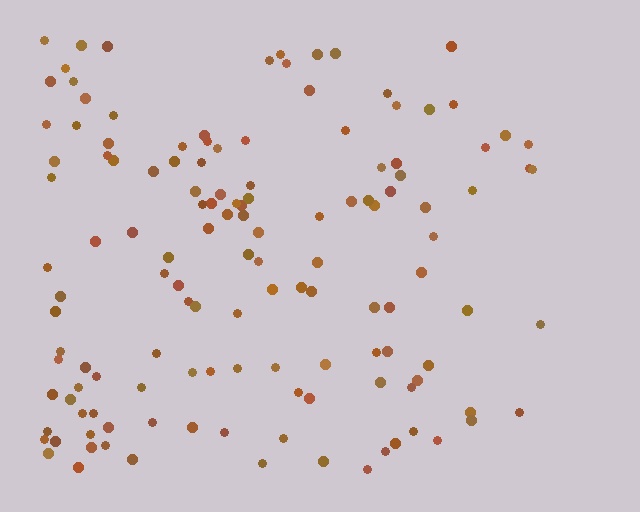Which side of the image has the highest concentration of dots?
The left.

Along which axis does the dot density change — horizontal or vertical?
Horizontal.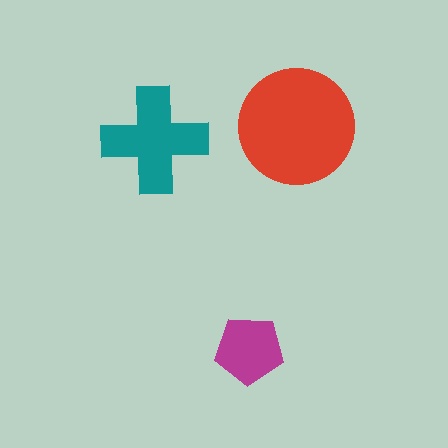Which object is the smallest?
The magenta pentagon.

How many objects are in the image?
There are 3 objects in the image.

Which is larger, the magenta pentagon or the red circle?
The red circle.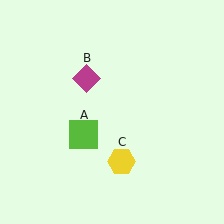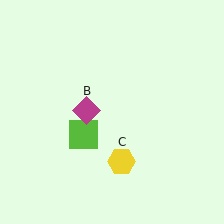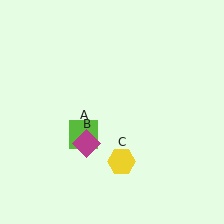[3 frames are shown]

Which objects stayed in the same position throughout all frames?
Lime square (object A) and yellow hexagon (object C) remained stationary.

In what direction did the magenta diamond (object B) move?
The magenta diamond (object B) moved down.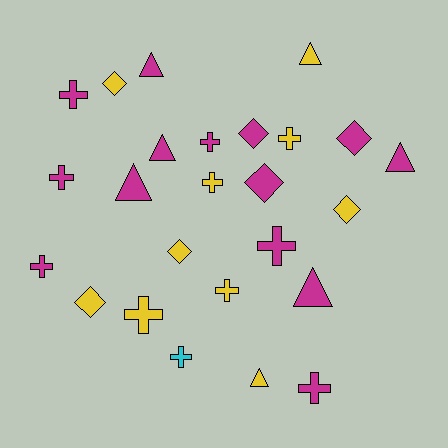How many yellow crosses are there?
There are 4 yellow crosses.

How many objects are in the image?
There are 25 objects.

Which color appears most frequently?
Magenta, with 14 objects.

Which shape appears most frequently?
Cross, with 11 objects.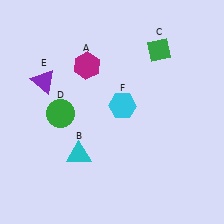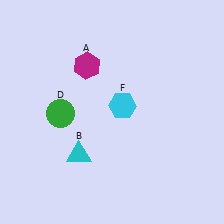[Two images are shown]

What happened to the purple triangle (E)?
The purple triangle (E) was removed in Image 2. It was in the top-left area of Image 1.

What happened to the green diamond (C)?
The green diamond (C) was removed in Image 2. It was in the top-right area of Image 1.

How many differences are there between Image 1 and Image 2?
There are 2 differences between the two images.